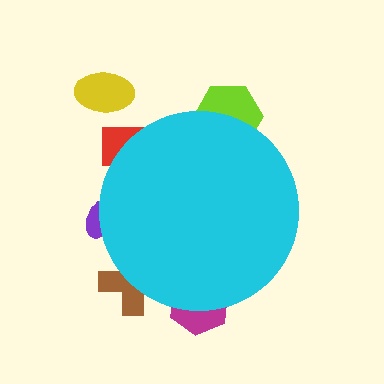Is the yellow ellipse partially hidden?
No, the yellow ellipse is fully visible.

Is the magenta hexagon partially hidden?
Yes, the magenta hexagon is partially hidden behind the cyan circle.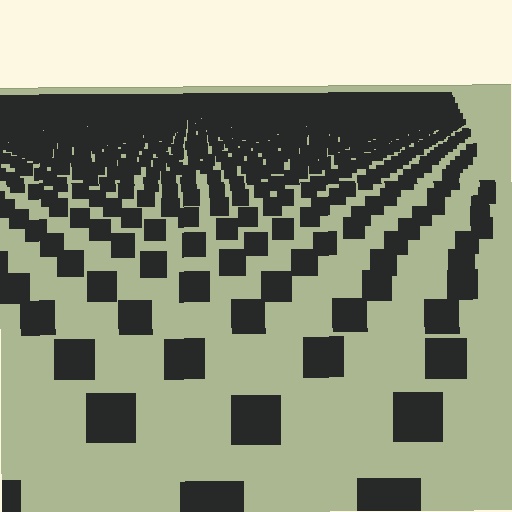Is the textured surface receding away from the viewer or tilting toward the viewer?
The surface is receding away from the viewer. Texture elements get smaller and denser toward the top.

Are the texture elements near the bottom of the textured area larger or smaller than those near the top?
Larger. Near the bottom, elements are closer to the viewer and appear at a bigger on-screen size.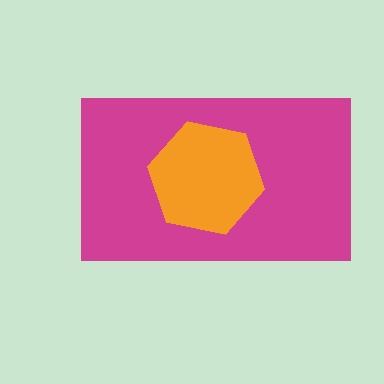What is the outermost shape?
The magenta rectangle.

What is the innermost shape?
The orange hexagon.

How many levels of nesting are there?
2.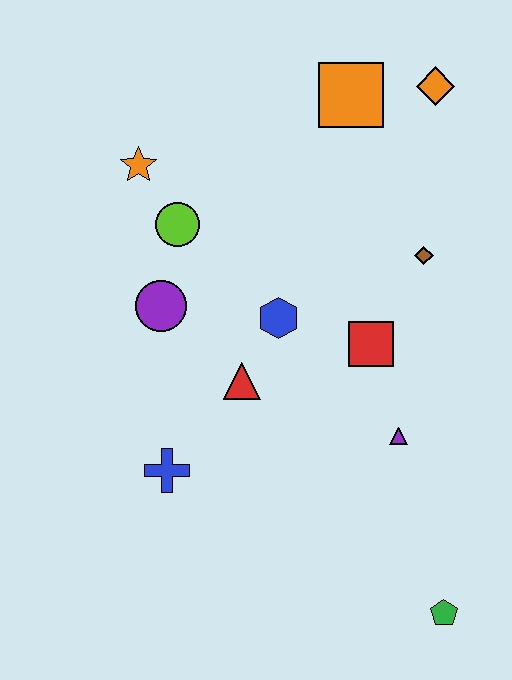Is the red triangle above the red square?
No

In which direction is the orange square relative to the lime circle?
The orange square is to the right of the lime circle.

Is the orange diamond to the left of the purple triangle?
No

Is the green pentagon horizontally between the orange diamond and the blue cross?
No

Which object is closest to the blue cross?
The red triangle is closest to the blue cross.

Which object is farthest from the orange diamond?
The green pentagon is farthest from the orange diamond.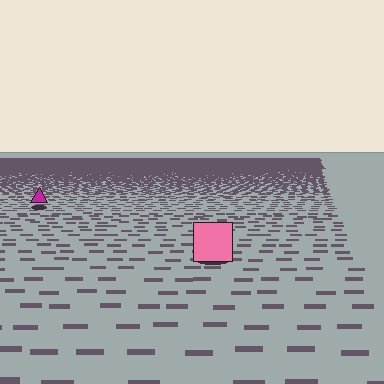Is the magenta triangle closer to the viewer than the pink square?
No. The pink square is closer — you can tell from the texture gradient: the ground texture is coarser near it.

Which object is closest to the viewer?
The pink square is closest. The texture marks near it are larger and more spread out.